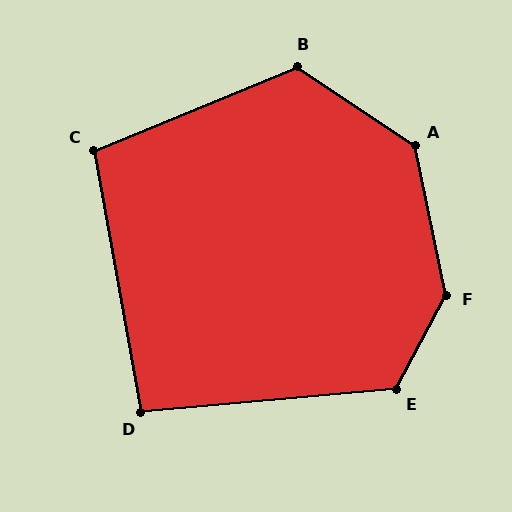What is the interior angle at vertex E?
Approximately 123 degrees (obtuse).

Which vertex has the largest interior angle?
F, at approximately 141 degrees.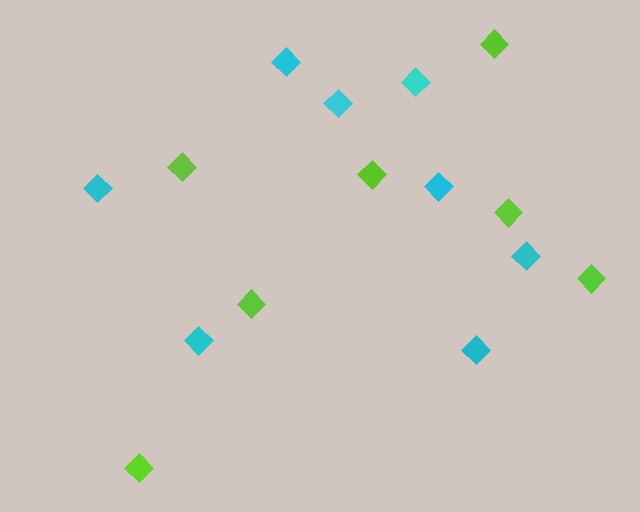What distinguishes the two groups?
There are 2 groups: one group of cyan diamonds (8) and one group of lime diamonds (7).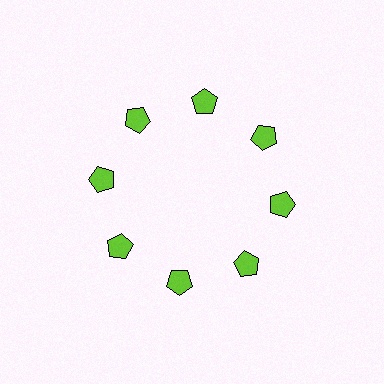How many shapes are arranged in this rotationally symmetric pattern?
There are 8 shapes, arranged in 8 groups of 1.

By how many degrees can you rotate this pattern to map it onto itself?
The pattern maps onto itself every 45 degrees of rotation.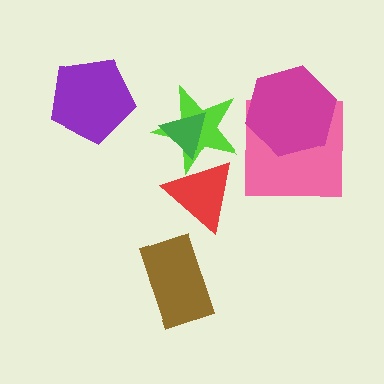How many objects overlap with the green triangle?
2 objects overlap with the green triangle.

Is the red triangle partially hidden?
No, no other shape covers it.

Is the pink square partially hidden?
Yes, it is partially covered by another shape.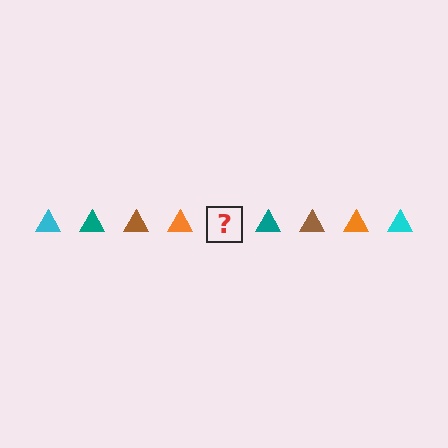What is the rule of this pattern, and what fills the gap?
The rule is that the pattern cycles through cyan, teal, brown, orange triangles. The gap should be filled with a cyan triangle.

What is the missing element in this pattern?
The missing element is a cyan triangle.